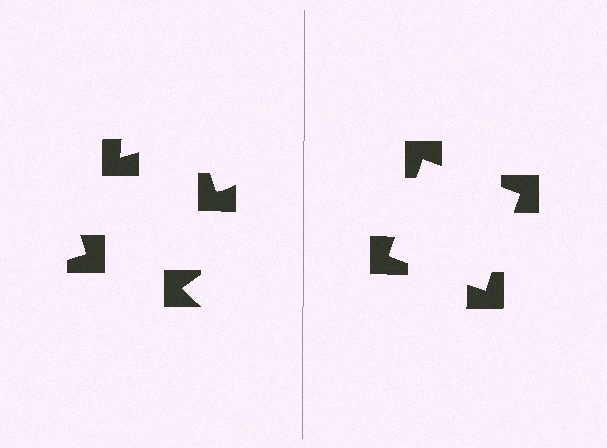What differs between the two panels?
The notched squares are positioned identically on both sides; only the wedge orientations differ. On the right they align to a square; on the left they are misaligned.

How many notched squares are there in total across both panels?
8 — 4 on each side.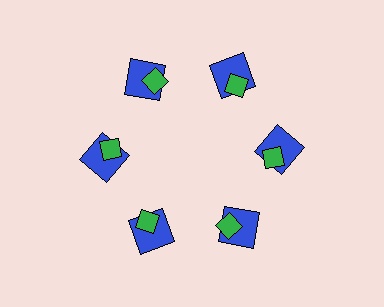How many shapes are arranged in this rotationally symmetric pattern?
There are 12 shapes, arranged in 6 groups of 2.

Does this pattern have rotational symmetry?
Yes, this pattern has 6-fold rotational symmetry. It looks the same after rotating 60 degrees around the center.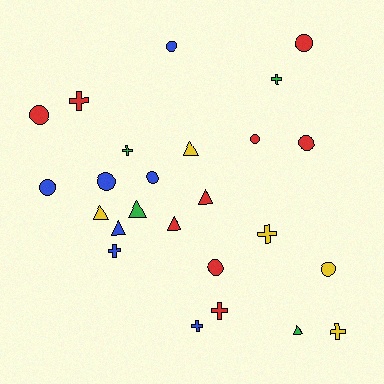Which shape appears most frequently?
Circle, with 10 objects.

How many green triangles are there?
There are 2 green triangles.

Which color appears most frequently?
Red, with 9 objects.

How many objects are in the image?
There are 25 objects.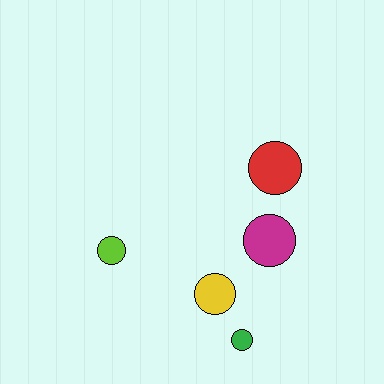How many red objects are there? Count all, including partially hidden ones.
There is 1 red object.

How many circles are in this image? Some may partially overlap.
There are 5 circles.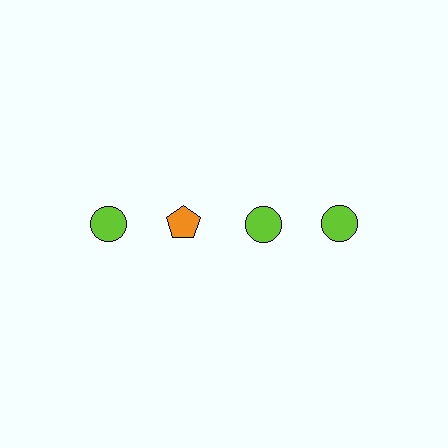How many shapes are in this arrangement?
There are 4 shapes arranged in a grid pattern.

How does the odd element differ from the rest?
It differs in both color (orange instead of lime) and shape (pentagon instead of circle).